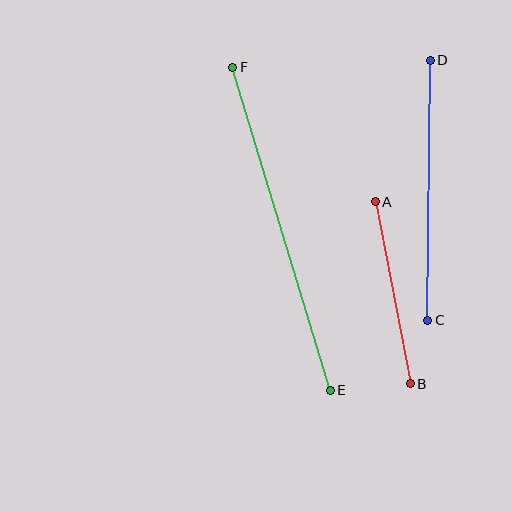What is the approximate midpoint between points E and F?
The midpoint is at approximately (281, 229) pixels.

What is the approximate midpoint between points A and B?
The midpoint is at approximately (393, 293) pixels.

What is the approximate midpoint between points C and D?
The midpoint is at approximately (429, 190) pixels.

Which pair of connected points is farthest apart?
Points E and F are farthest apart.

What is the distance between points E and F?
The distance is approximately 337 pixels.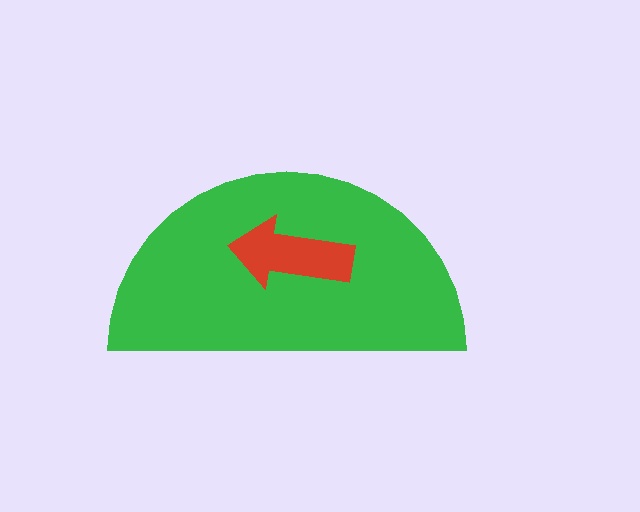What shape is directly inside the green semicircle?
The red arrow.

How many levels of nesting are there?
2.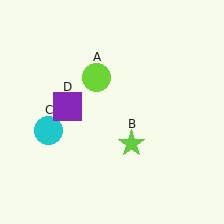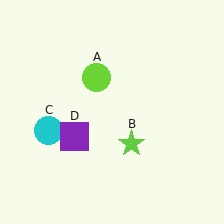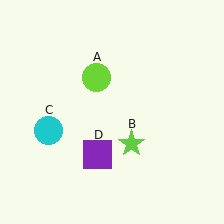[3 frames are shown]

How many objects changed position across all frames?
1 object changed position: purple square (object D).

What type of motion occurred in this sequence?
The purple square (object D) rotated counterclockwise around the center of the scene.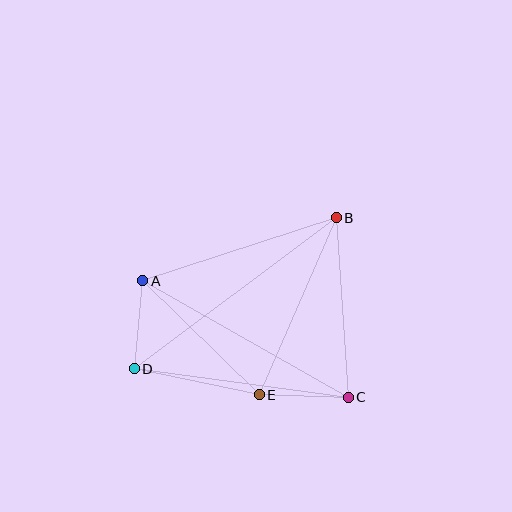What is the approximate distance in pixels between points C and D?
The distance between C and D is approximately 216 pixels.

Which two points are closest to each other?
Points A and D are closest to each other.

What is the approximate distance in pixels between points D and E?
The distance between D and E is approximately 128 pixels.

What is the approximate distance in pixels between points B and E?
The distance between B and E is approximately 193 pixels.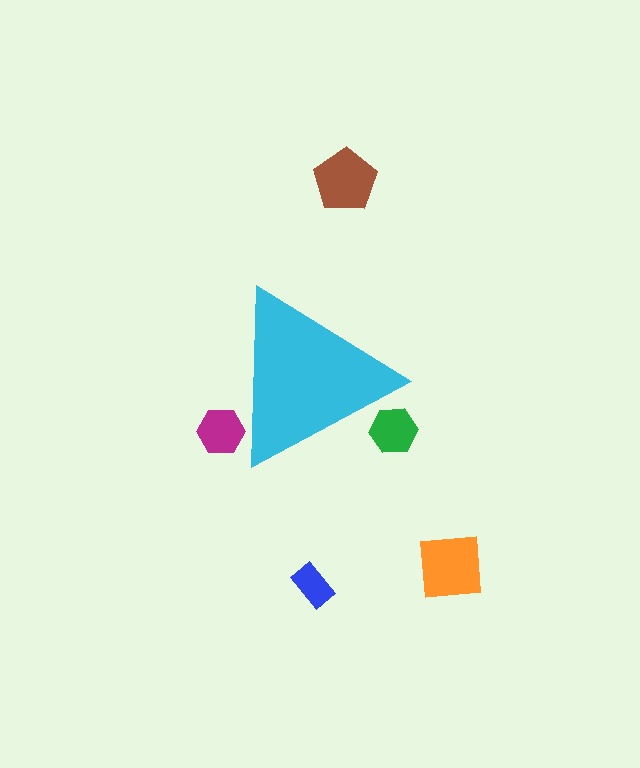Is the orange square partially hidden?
No, the orange square is fully visible.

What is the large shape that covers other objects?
A cyan triangle.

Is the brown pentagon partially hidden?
No, the brown pentagon is fully visible.